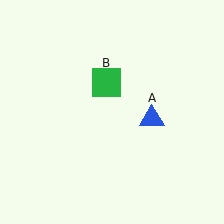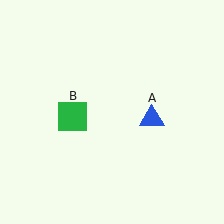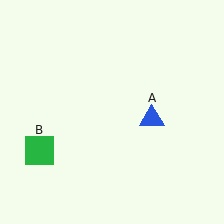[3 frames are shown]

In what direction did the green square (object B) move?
The green square (object B) moved down and to the left.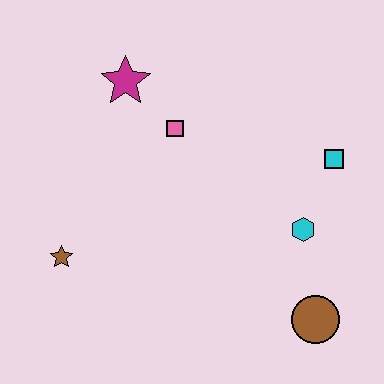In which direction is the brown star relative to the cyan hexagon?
The brown star is to the left of the cyan hexagon.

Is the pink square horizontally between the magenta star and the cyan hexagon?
Yes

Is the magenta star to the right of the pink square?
No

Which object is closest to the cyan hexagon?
The cyan square is closest to the cyan hexagon.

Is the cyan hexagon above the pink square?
No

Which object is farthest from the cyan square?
The brown star is farthest from the cyan square.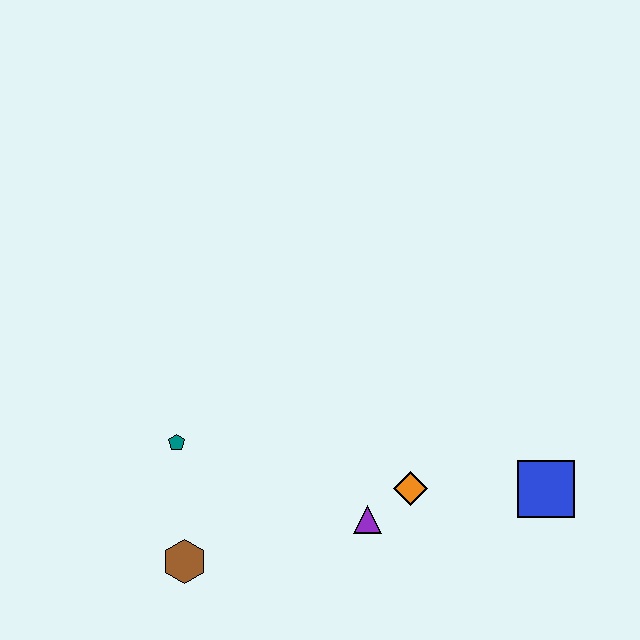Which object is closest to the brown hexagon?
The teal pentagon is closest to the brown hexagon.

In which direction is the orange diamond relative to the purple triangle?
The orange diamond is to the right of the purple triangle.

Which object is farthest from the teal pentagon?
The blue square is farthest from the teal pentagon.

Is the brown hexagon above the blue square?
No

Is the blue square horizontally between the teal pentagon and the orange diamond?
No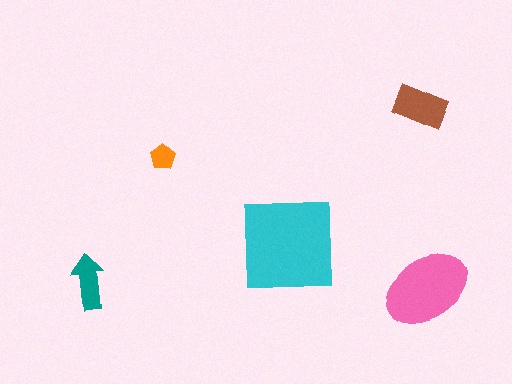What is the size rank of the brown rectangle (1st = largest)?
3rd.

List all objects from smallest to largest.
The orange pentagon, the teal arrow, the brown rectangle, the pink ellipse, the cyan square.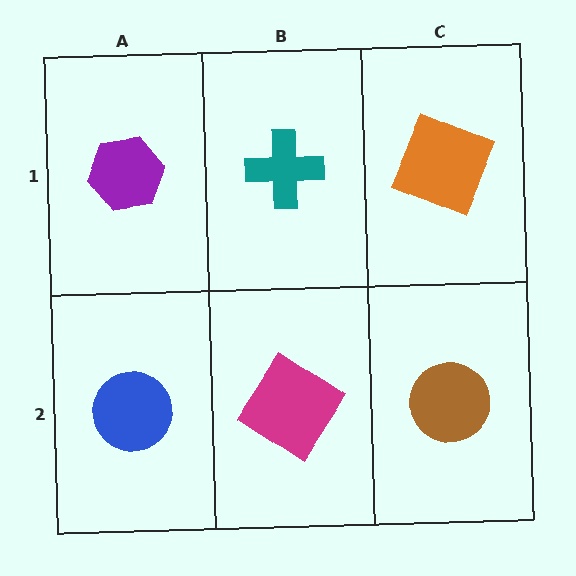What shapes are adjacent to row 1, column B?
A magenta diamond (row 2, column B), a purple hexagon (row 1, column A), an orange square (row 1, column C).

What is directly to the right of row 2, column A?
A magenta diamond.